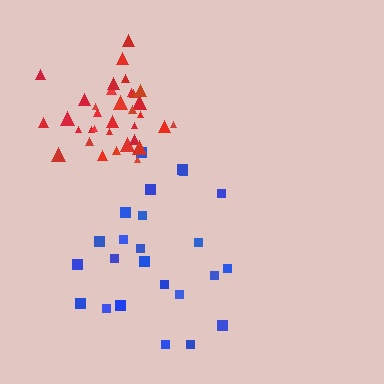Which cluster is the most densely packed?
Red.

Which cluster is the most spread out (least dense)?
Blue.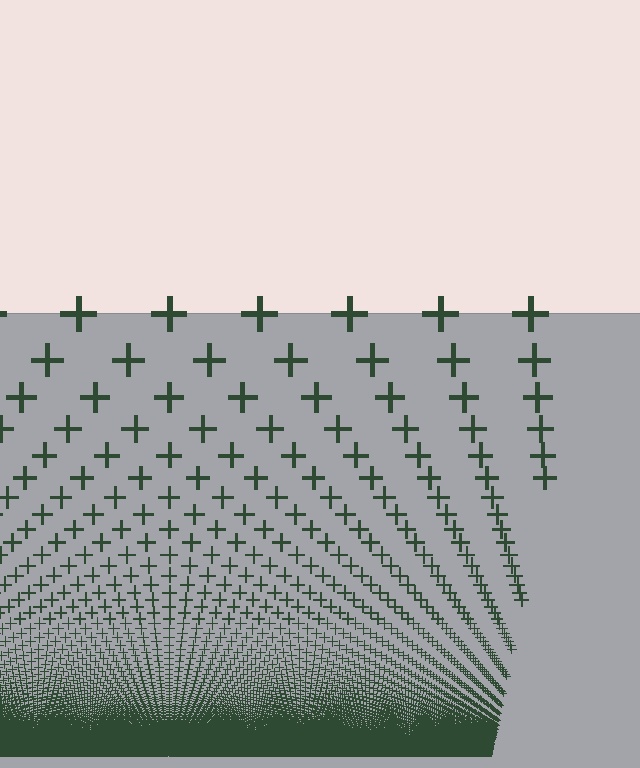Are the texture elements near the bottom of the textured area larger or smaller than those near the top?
Smaller. The gradient is inverted — elements near the bottom are smaller and denser.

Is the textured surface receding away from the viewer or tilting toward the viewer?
The surface appears to tilt toward the viewer. Texture elements get larger and sparser toward the top.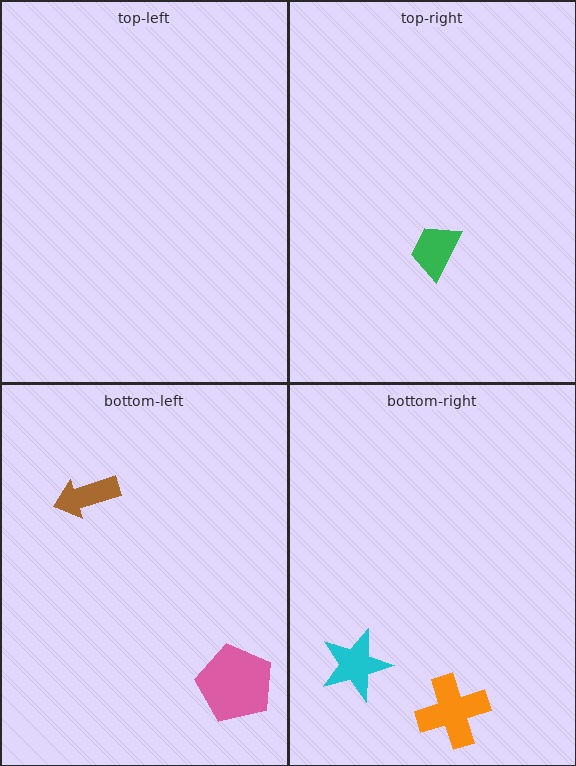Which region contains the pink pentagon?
The bottom-left region.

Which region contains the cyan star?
The bottom-right region.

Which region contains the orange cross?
The bottom-right region.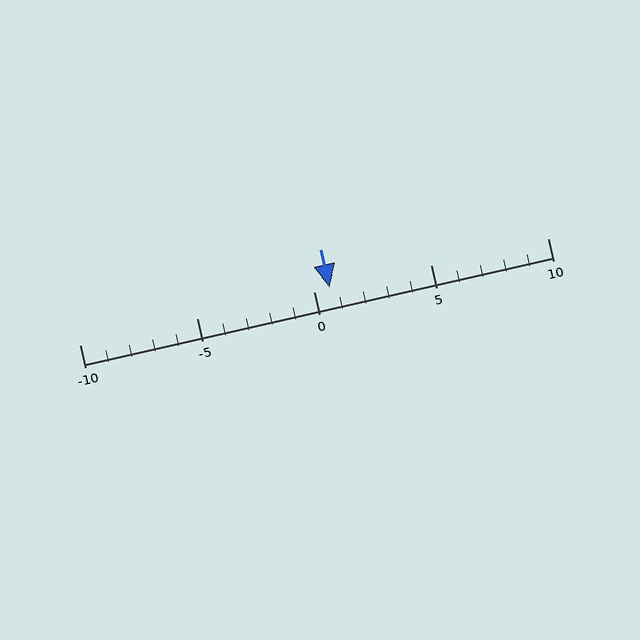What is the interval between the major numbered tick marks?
The major tick marks are spaced 5 units apart.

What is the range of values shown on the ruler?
The ruler shows values from -10 to 10.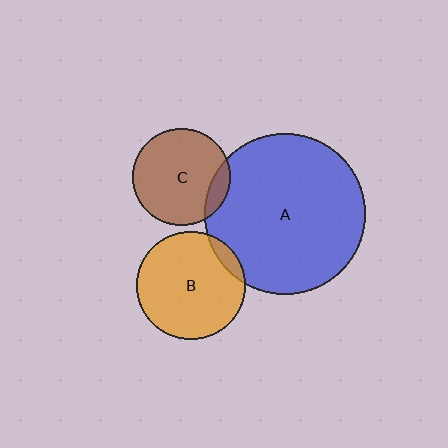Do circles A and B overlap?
Yes.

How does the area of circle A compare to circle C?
Approximately 2.7 times.